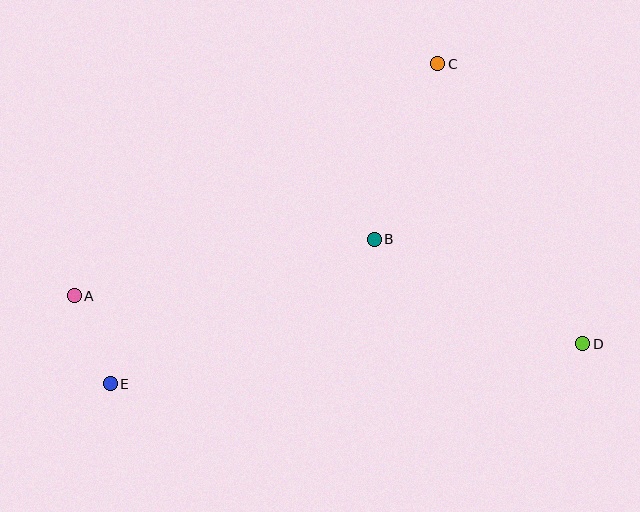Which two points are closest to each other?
Points A and E are closest to each other.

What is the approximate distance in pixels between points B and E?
The distance between B and E is approximately 301 pixels.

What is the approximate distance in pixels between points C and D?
The distance between C and D is approximately 315 pixels.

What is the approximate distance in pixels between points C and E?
The distance between C and E is approximately 458 pixels.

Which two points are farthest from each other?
Points A and D are farthest from each other.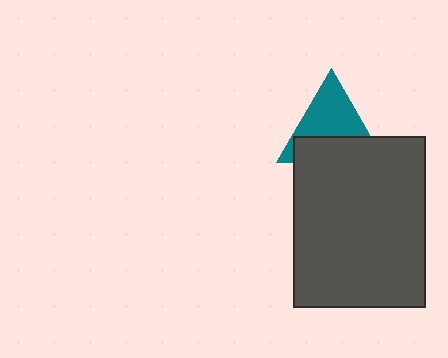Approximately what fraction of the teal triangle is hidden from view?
Roughly 45% of the teal triangle is hidden behind the dark gray rectangle.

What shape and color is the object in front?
The object in front is a dark gray rectangle.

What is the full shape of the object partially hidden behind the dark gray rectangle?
The partially hidden object is a teal triangle.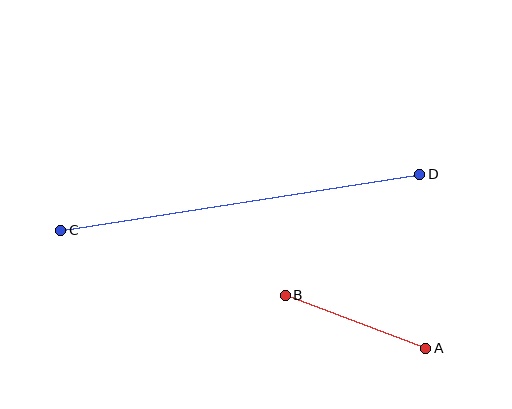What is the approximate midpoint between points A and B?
The midpoint is at approximately (355, 322) pixels.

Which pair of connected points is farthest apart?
Points C and D are farthest apart.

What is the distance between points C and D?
The distance is approximately 363 pixels.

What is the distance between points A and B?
The distance is approximately 150 pixels.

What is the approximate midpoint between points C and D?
The midpoint is at approximately (240, 202) pixels.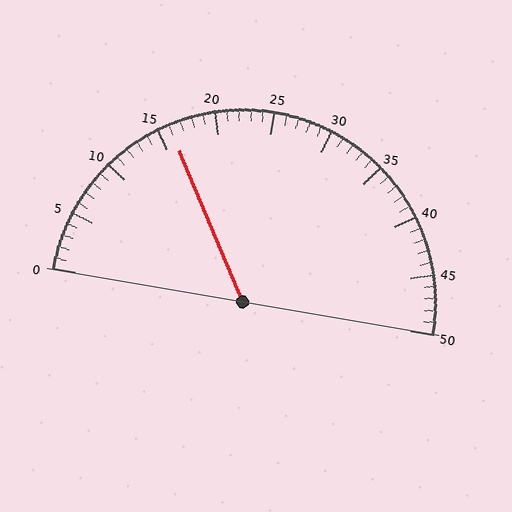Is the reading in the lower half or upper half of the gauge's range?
The reading is in the lower half of the range (0 to 50).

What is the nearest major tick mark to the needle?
The nearest major tick mark is 15.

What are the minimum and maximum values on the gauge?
The gauge ranges from 0 to 50.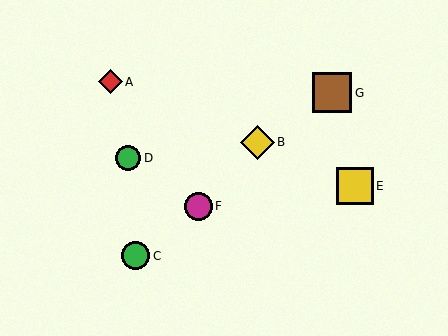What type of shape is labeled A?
Shape A is a red diamond.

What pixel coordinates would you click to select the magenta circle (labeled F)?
Click at (198, 206) to select the magenta circle F.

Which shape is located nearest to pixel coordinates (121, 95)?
The red diamond (labeled A) at (110, 82) is nearest to that location.